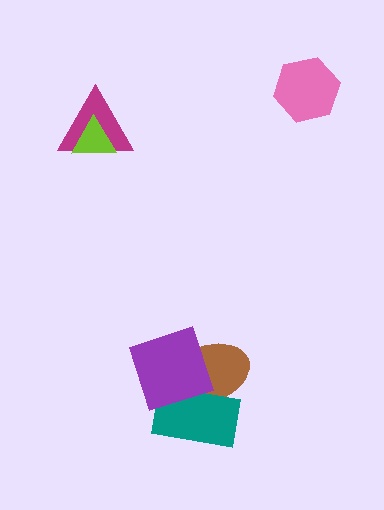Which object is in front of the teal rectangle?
The purple diamond is in front of the teal rectangle.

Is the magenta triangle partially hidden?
Yes, it is partially covered by another shape.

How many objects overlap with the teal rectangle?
2 objects overlap with the teal rectangle.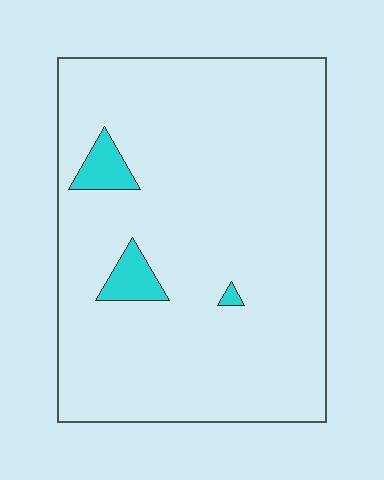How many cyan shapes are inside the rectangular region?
3.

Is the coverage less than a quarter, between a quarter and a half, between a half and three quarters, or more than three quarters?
Less than a quarter.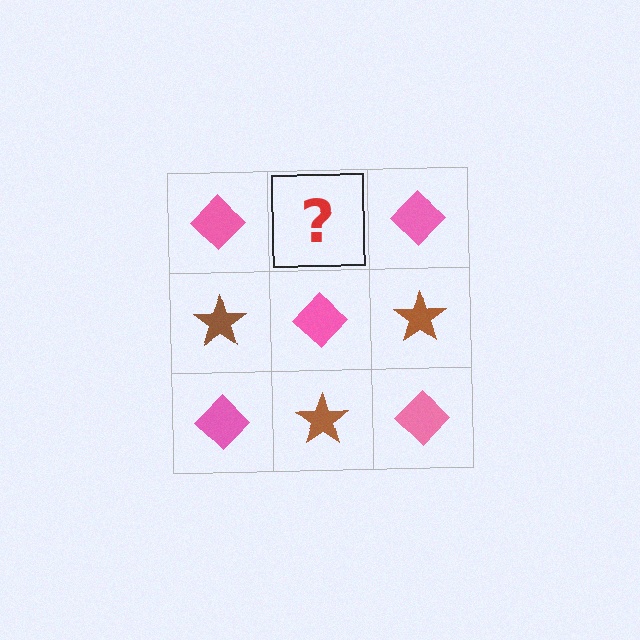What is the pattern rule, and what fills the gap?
The rule is that it alternates pink diamond and brown star in a checkerboard pattern. The gap should be filled with a brown star.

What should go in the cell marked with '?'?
The missing cell should contain a brown star.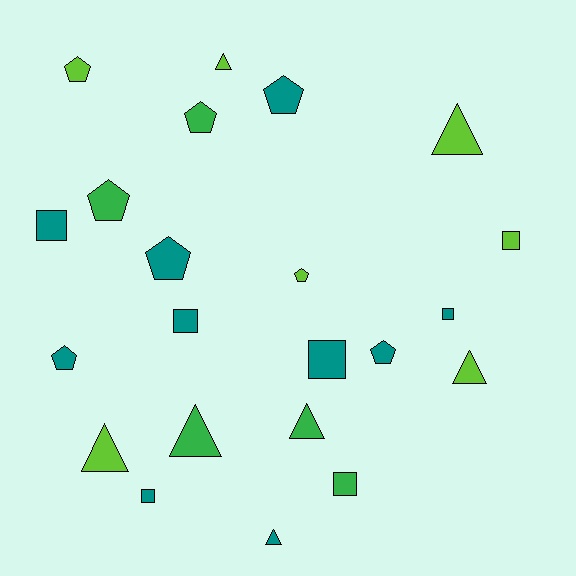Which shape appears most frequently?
Pentagon, with 8 objects.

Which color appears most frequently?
Teal, with 10 objects.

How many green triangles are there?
There are 2 green triangles.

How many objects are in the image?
There are 22 objects.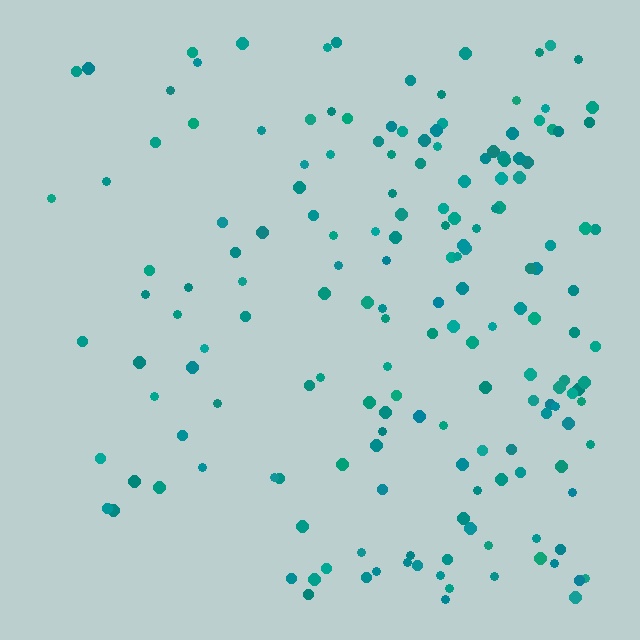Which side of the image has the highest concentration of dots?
The right.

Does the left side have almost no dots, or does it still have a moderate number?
Still a moderate number, just noticeably fewer than the right.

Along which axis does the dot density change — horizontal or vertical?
Horizontal.